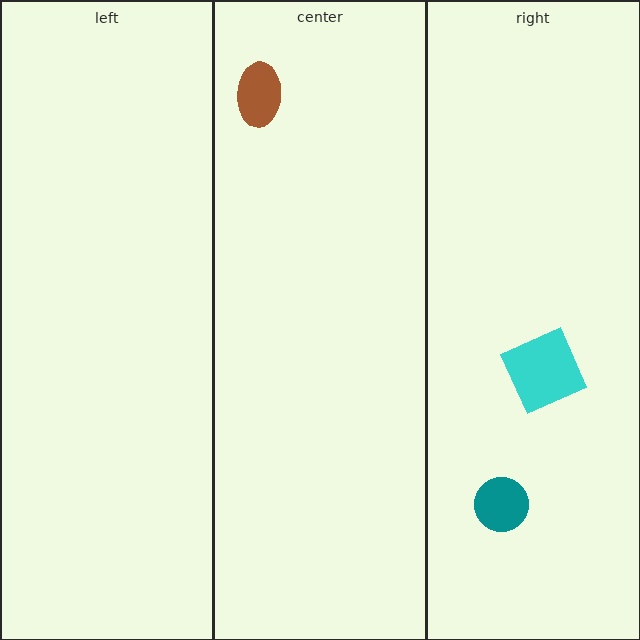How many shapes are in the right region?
2.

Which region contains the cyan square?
The right region.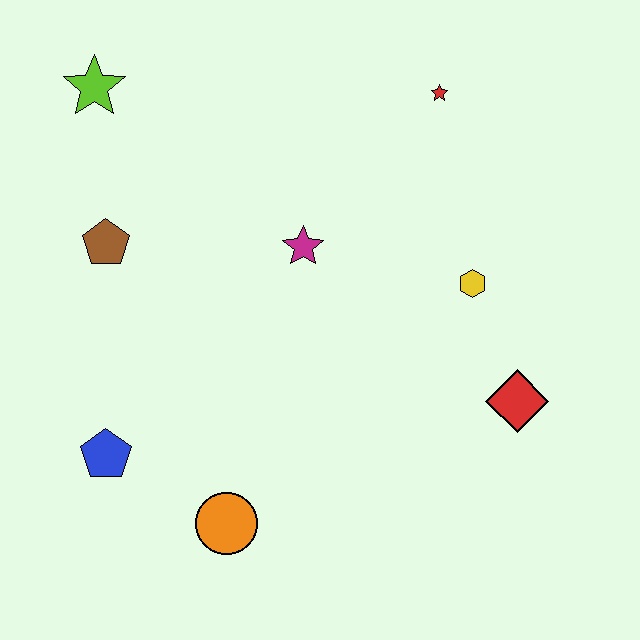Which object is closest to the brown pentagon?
The lime star is closest to the brown pentagon.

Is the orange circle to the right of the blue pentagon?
Yes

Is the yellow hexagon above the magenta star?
No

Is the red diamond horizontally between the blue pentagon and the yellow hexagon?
No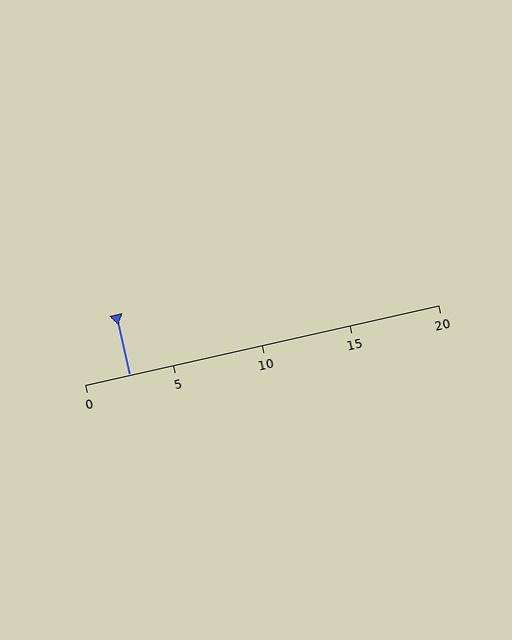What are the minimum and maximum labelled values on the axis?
The axis runs from 0 to 20.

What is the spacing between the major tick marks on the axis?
The major ticks are spaced 5 apart.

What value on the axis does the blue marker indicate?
The marker indicates approximately 2.5.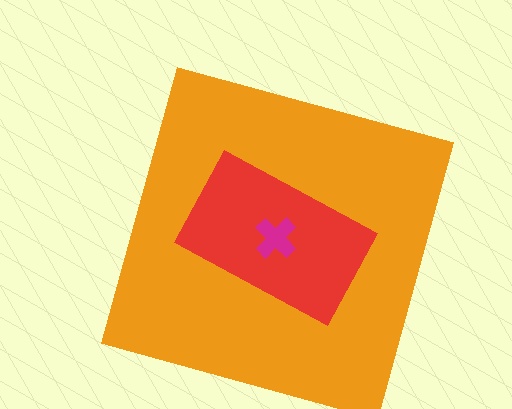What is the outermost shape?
The orange square.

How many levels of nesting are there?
3.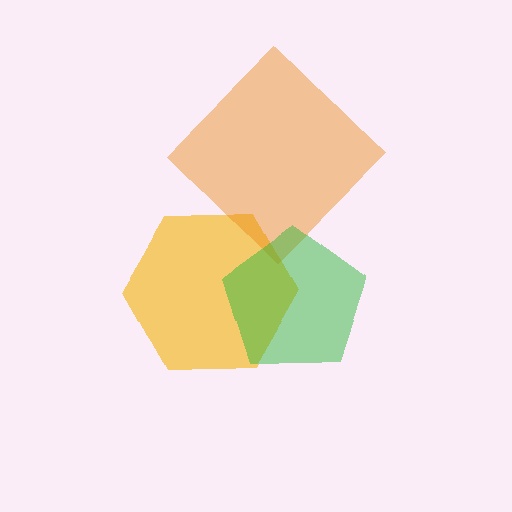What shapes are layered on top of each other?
The layered shapes are: a yellow hexagon, an orange diamond, a green pentagon.